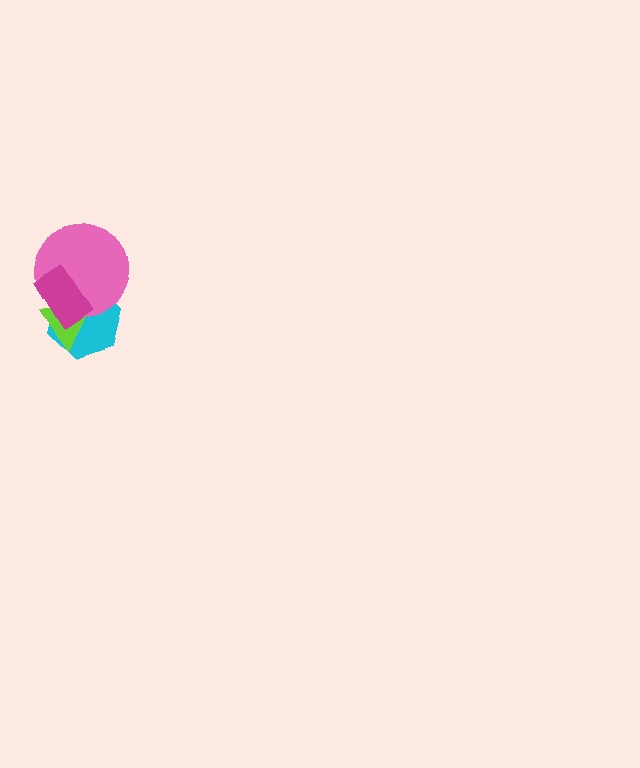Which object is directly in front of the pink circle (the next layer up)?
The lime triangle is directly in front of the pink circle.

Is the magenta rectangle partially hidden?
No, no other shape covers it.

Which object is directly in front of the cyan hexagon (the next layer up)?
The pink circle is directly in front of the cyan hexagon.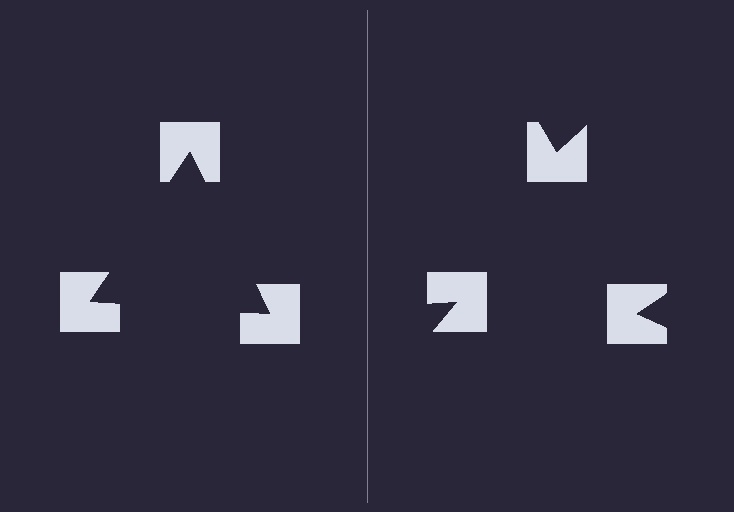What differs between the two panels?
The notched squares are positioned identically on both sides; only the wedge orientations differ. On the left they align to a triangle; on the right they are misaligned.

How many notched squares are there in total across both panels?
6 — 3 on each side.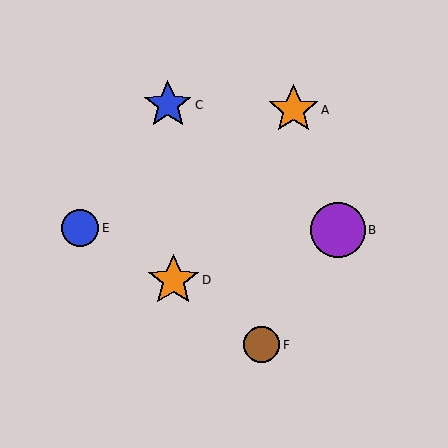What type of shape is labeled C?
Shape C is a blue star.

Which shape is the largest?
The purple circle (labeled B) is the largest.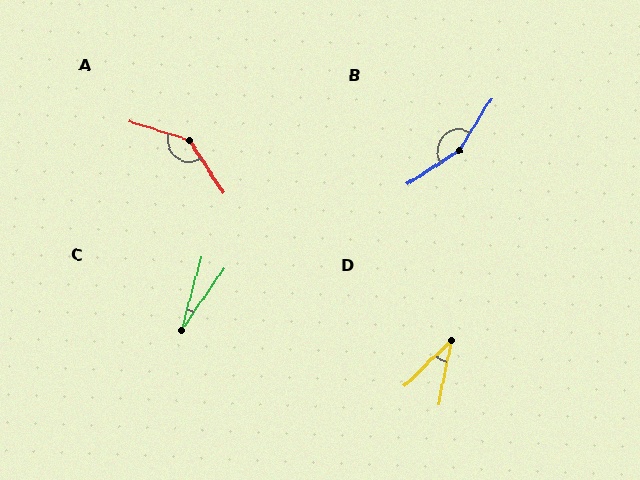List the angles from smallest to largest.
C (19°), D (34°), A (141°), B (156°).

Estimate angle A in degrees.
Approximately 141 degrees.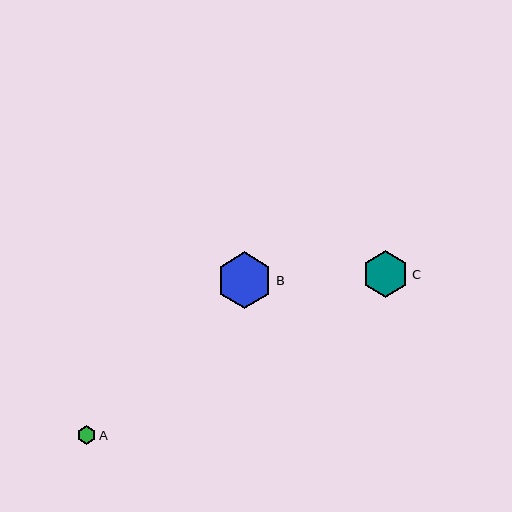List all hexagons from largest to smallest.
From largest to smallest: B, C, A.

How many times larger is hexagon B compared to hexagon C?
Hexagon B is approximately 1.2 times the size of hexagon C.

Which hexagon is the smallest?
Hexagon A is the smallest with a size of approximately 18 pixels.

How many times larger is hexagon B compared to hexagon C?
Hexagon B is approximately 1.2 times the size of hexagon C.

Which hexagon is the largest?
Hexagon B is the largest with a size of approximately 56 pixels.